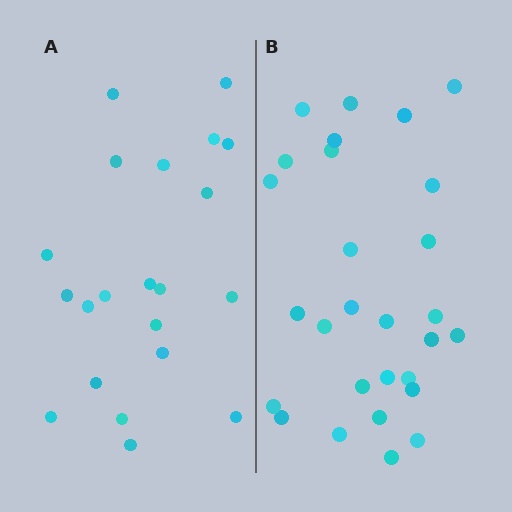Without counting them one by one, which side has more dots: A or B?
Region B (the right region) has more dots.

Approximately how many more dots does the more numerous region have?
Region B has roughly 8 or so more dots than region A.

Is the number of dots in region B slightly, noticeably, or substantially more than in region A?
Region B has noticeably more, but not dramatically so. The ratio is roughly 1.3 to 1.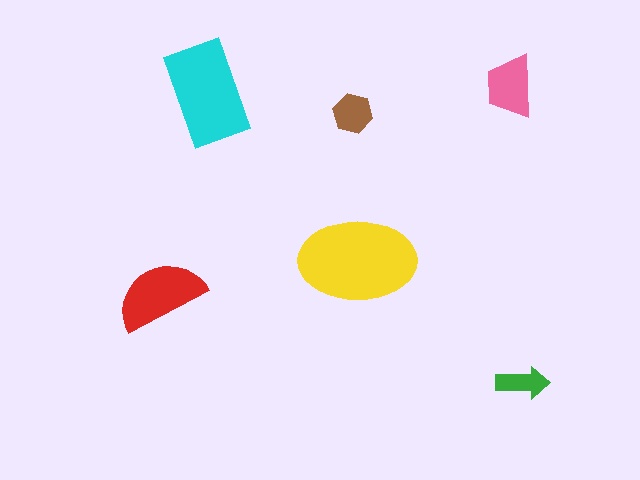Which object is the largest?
The yellow ellipse.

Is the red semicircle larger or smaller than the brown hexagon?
Larger.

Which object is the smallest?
The green arrow.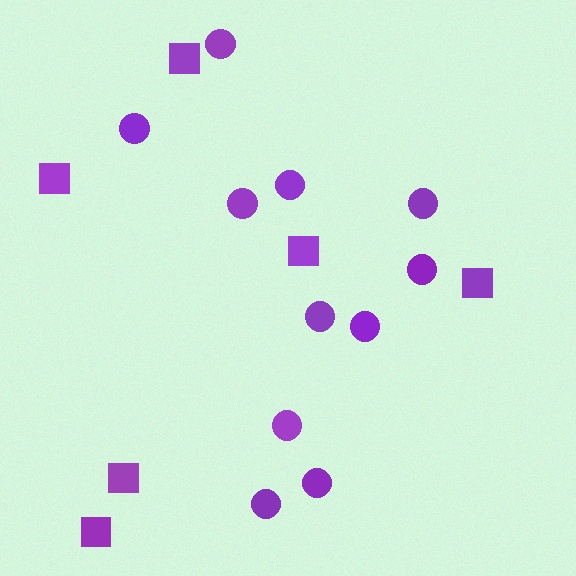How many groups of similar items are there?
There are 2 groups: one group of circles (11) and one group of squares (6).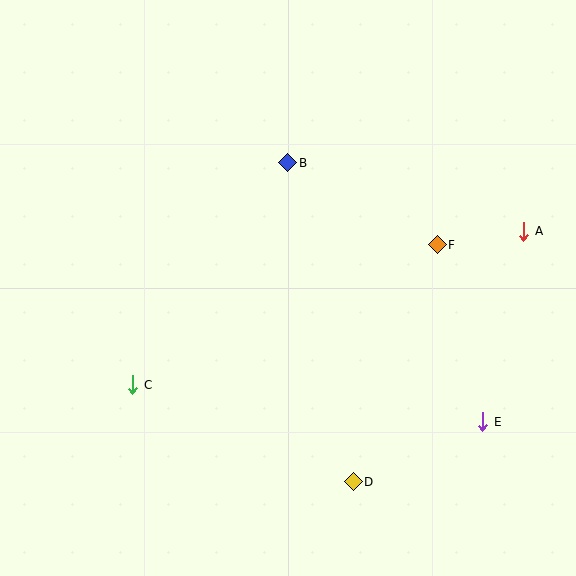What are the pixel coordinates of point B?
Point B is at (288, 163).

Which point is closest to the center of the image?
Point B at (288, 163) is closest to the center.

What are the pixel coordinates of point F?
Point F is at (437, 245).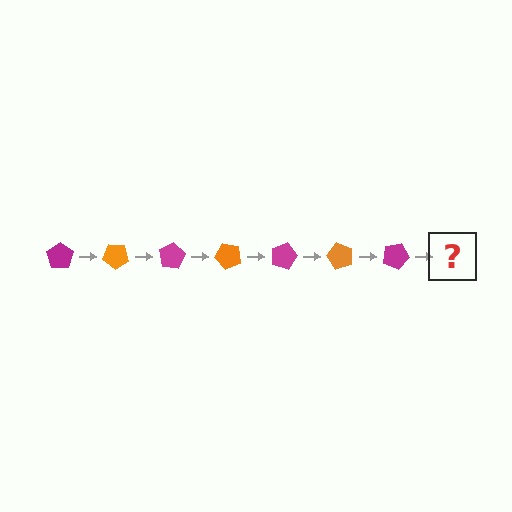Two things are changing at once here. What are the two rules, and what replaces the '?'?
The two rules are that it rotates 40 degrees each step and the color cycles through magenta and orange. The '?' should be an orange pentagon, rotated 280 degrees from the start.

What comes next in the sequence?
The next element should be an orange pentagon, rotated 280 degrees from the start.